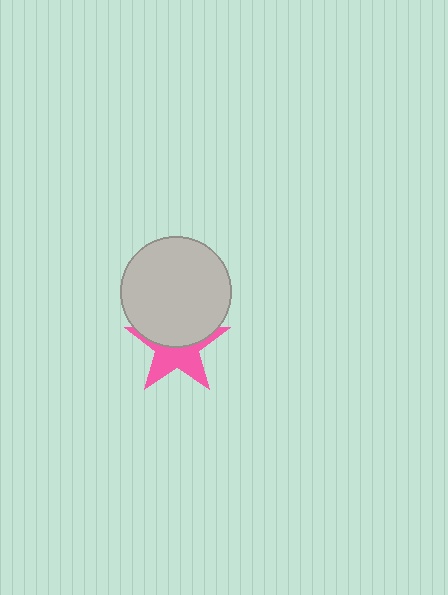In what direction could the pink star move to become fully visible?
The pink star could move down. That would shift it out from behind the light gray circle entirely.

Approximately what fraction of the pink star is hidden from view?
Roughly 47% of the pink star is hidden behind the light gray circle.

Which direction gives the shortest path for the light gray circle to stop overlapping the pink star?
Moving up gives the shortest separation.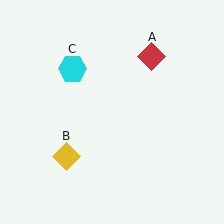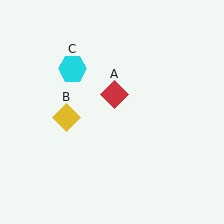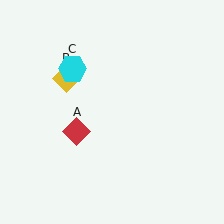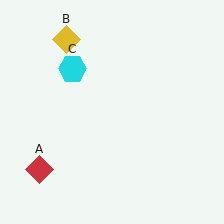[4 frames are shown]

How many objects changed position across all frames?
2 objects changed position: red diamond (object A), yellow diamond (object B).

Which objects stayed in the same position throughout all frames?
Cyan hexagon (object C) remained stationary.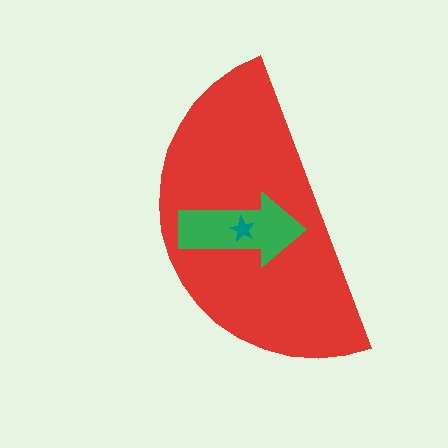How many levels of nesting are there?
3.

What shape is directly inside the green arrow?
The teal star.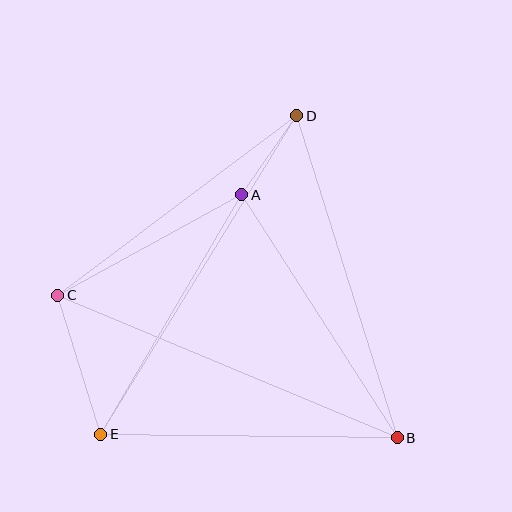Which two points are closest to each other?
Points A and D are closest to each other.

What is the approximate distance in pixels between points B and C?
The distance between B and C is approximately 368 pixels.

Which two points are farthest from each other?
Points D and E are farthest from each other.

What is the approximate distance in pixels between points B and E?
The distance between B and E is approximately 297 pixels.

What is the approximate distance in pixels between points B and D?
The distance between B and D is approximately 338 pixels.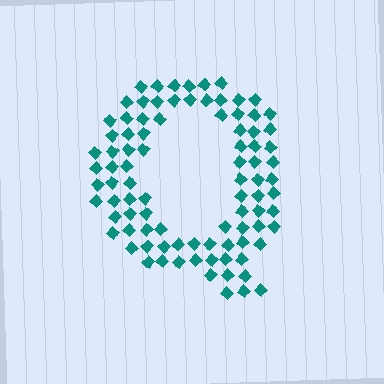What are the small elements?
The small elements are diamonds.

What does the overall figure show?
The overall figure shows the letter Q.